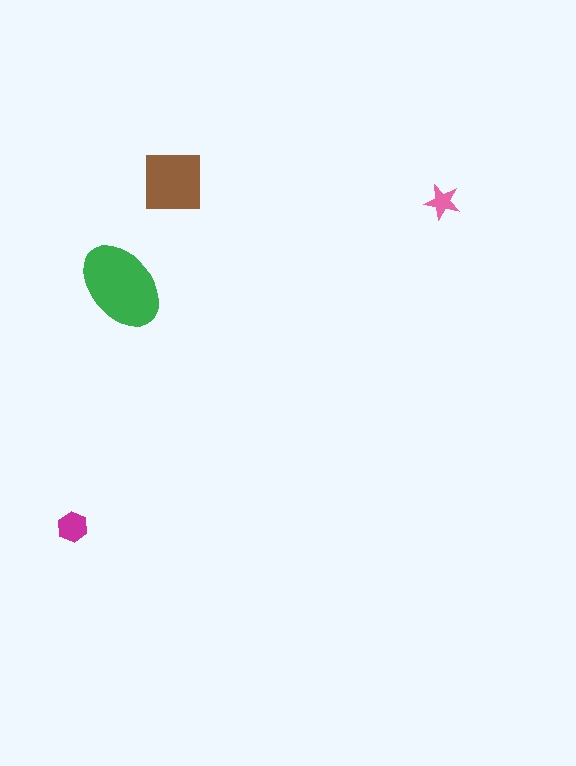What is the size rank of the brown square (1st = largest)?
2nd.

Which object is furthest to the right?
The pink star is rightmost.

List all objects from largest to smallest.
The green ellipse, the brown square, the magenta hexagon, the pink star.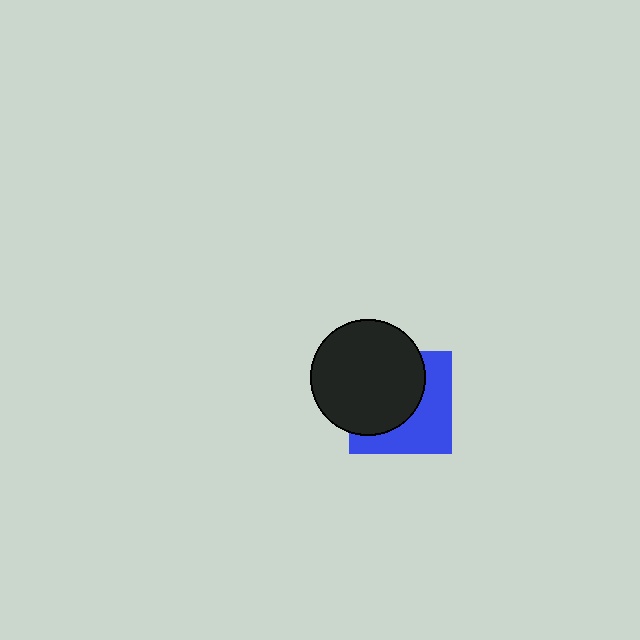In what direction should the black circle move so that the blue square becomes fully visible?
The black circle should move toward the upper-left. That is the shortest direction to clear the overlap and leave the blue square fully visible.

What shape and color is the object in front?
The object in front is a black circle.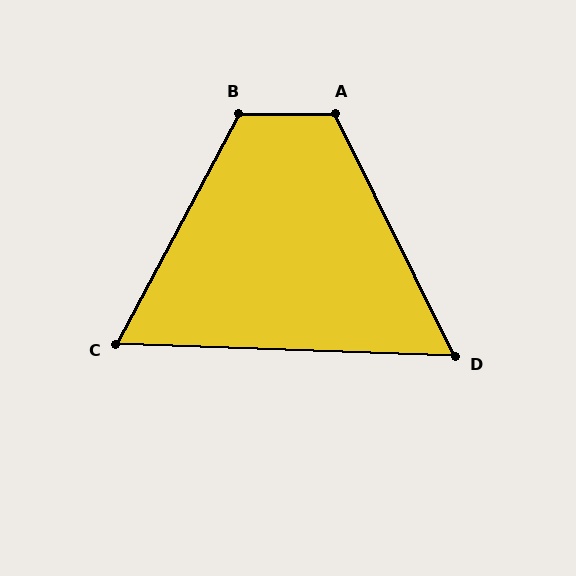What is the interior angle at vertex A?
Approximately 116 degrees (obtuse).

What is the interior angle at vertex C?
Approximately 64 degrees (acute).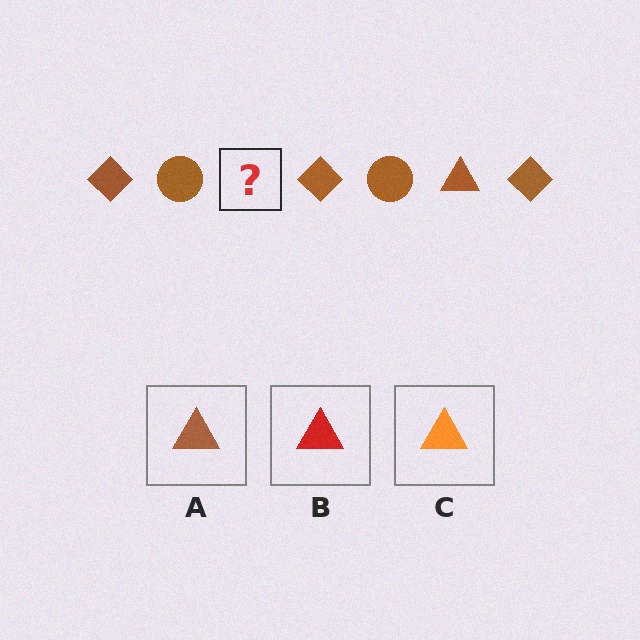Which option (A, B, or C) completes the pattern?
A.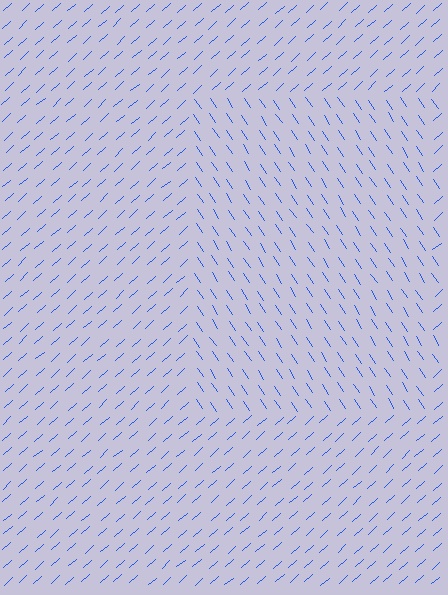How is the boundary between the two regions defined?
The boundary is defined purely by a change in line orientation (approximately 82 degrees difference). All lines are the same color and thickness.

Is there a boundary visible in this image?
Yes, there is a texture boundary formed by a change in line orientation.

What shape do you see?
I see a rectangle.